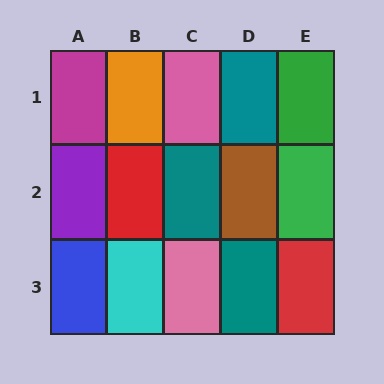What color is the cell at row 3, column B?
Cyan.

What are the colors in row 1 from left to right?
Magenta, orange, pink, teal, green.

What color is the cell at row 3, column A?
Blue.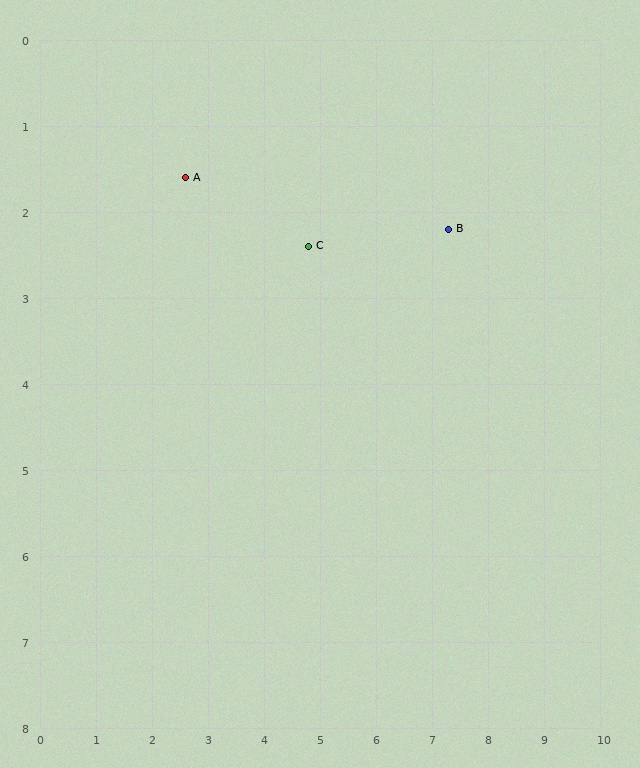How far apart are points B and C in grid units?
Points B and C are about 2.5 grid units apart.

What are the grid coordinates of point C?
Point C is at approximately (4.8, 2.4).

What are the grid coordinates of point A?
Point A is at approximately (2.6, 1.6).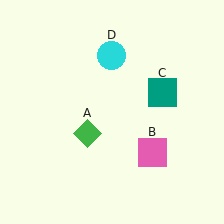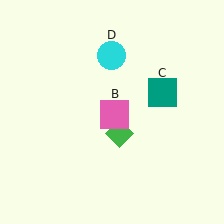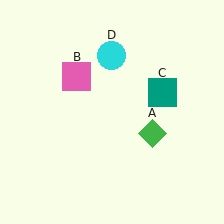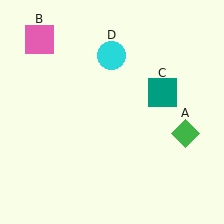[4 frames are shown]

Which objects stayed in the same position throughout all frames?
Teal square (object C) and cyan circle (object D) remained stationary.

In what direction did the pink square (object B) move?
The pink square (object B) moved up and to the left.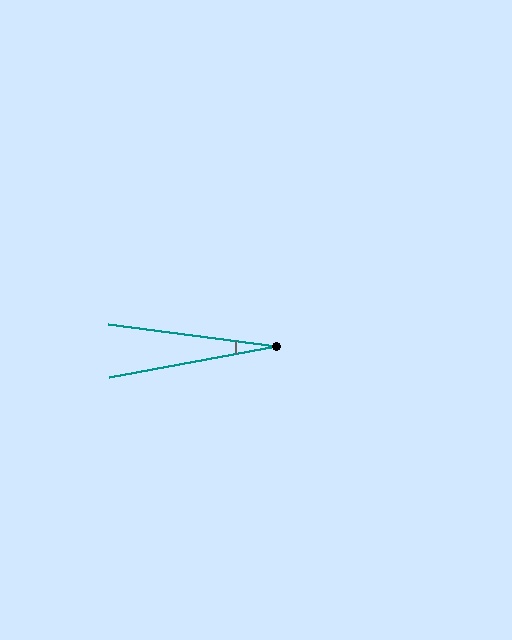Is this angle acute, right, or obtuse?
It is acute.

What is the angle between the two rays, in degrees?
Approximately 18 degrees.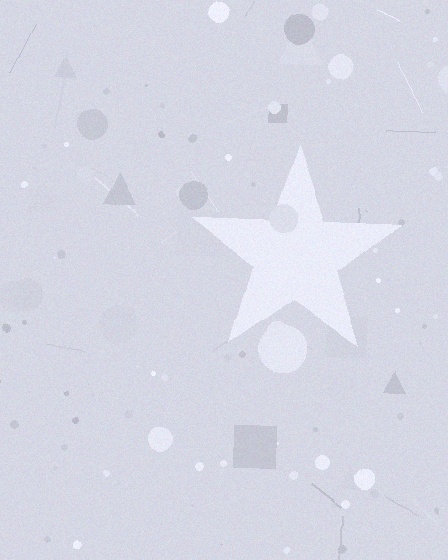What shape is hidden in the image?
A star is hidden in the image.